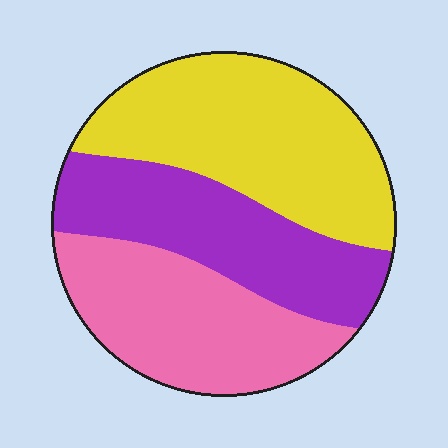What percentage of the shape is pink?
Pink covers 31% of the shape.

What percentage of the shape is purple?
Purple covers 30% of the shape.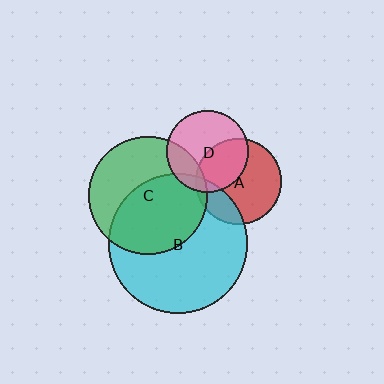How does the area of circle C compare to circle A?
Approximately 1.9 times.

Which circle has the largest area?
Circle B (cyan).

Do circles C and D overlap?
Yes.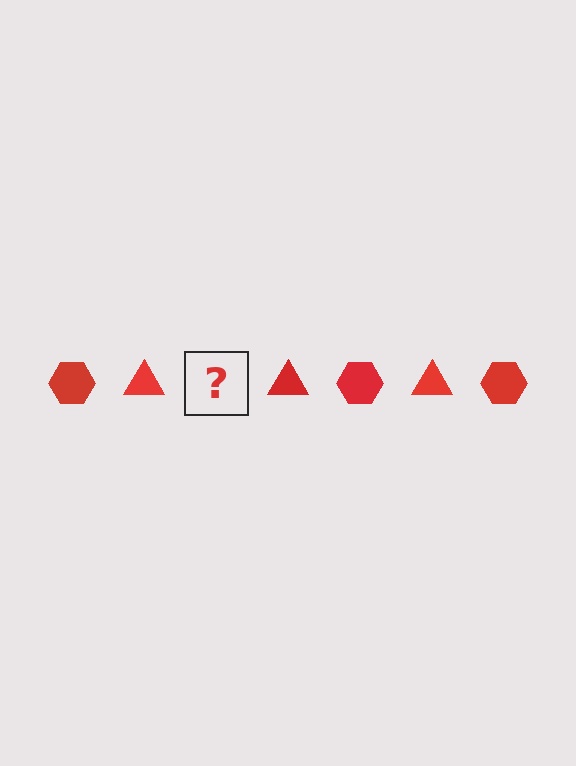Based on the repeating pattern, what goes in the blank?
The blank should be a red hexagon.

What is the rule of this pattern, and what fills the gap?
The rule is that the pattern cycles through hexagon, triangle shapes in red. The gap should be filled with a red hexagon.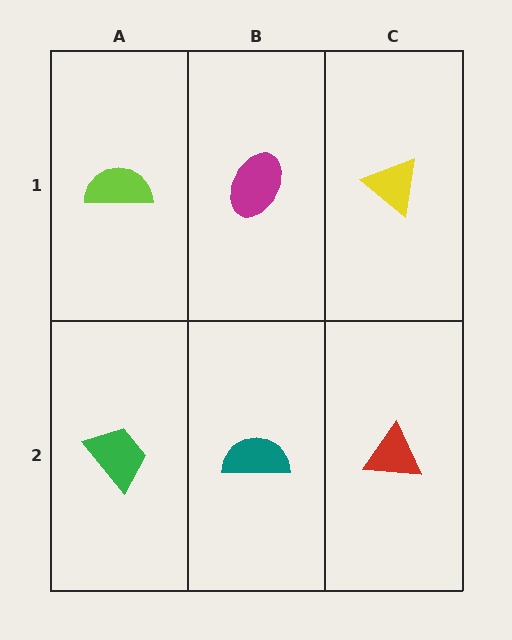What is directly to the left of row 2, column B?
A green trapezoid.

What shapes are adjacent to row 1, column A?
A green trapezoid (row 2, column A), a magenta ellipse (row 1, column B).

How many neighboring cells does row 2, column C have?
2.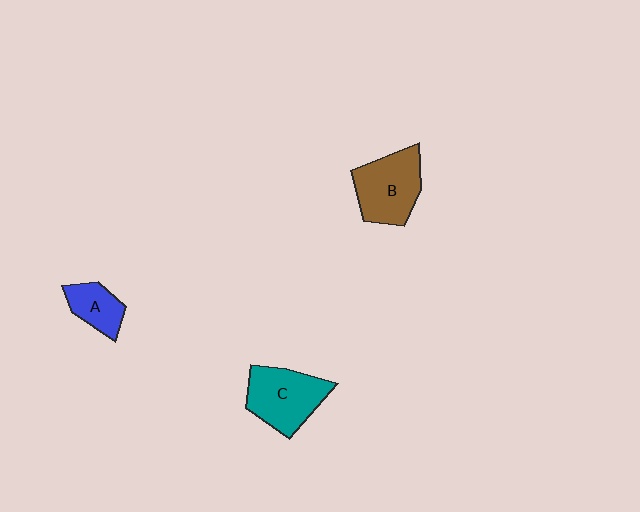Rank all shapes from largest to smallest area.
From largest to smallest: C (teal), B (brown), A (blue).